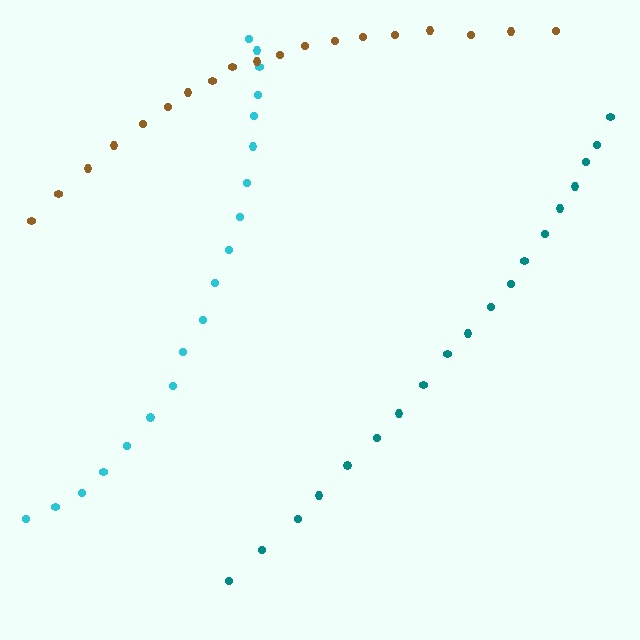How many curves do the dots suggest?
There are 3 distinct paths.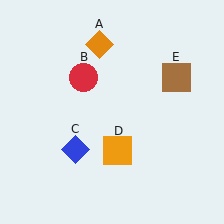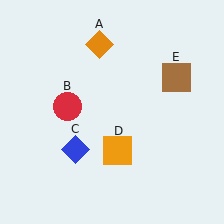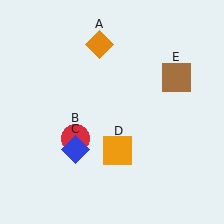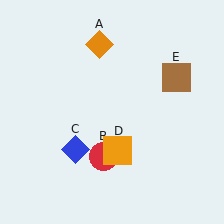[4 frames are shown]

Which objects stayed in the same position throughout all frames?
Orange diamond (object A) and blue diamond (object C) and orange square (object D) and brown square (object E) remained stationary.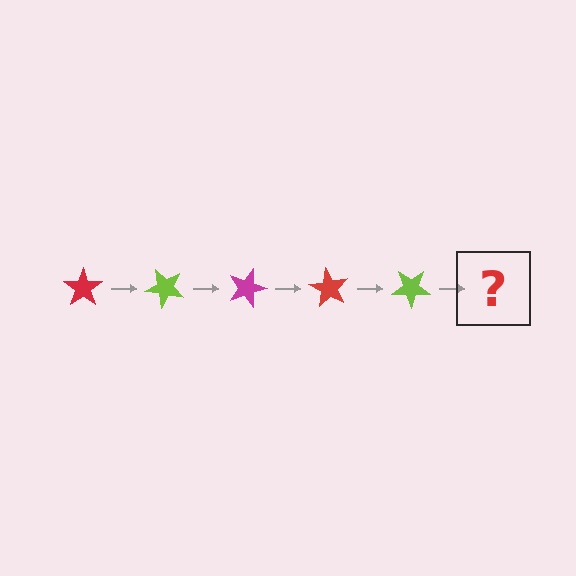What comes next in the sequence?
The next element should be a magenta star, rotated 225 degrees from the start.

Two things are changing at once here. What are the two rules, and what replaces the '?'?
The two rules are that it rotates 45 degrees each step and the color cycles through red, lime, and magenta. The '?' should be a magenta star, rotated 225 degrees from the start.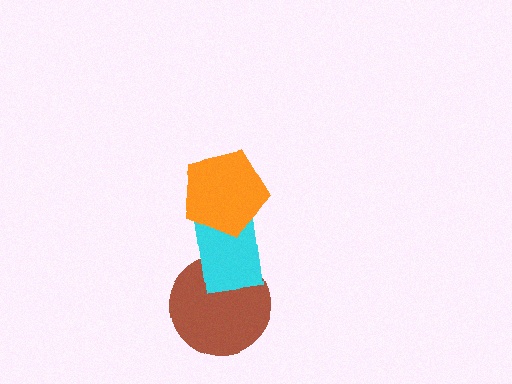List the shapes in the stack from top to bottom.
From top to bottom: the orange pentagon, the cyan rectangle, the brown circle.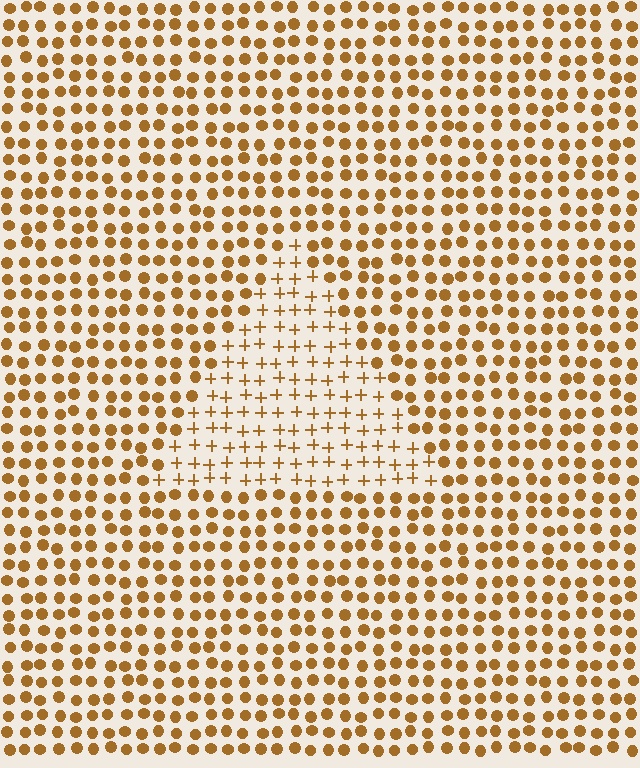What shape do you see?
I see a triangle.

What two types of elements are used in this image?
The image uses plus signs inside the triangle region and circles outside it.